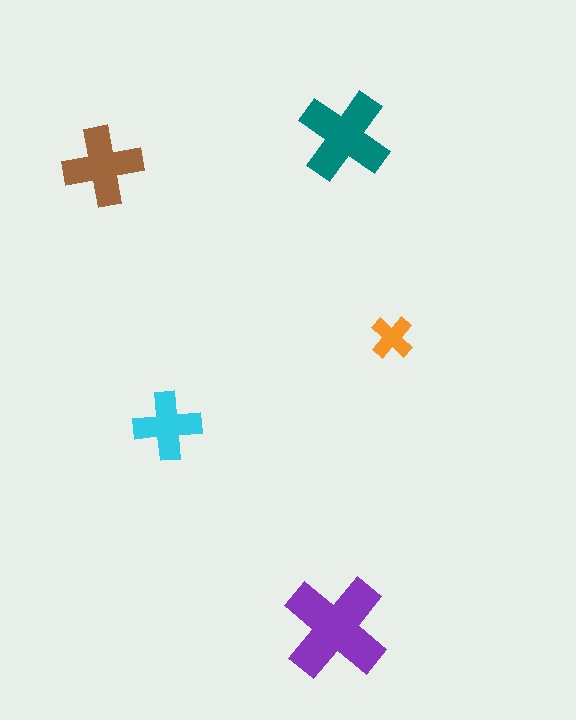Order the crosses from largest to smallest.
the purple one, the teal one, the brown one, the cyan one, the orange one.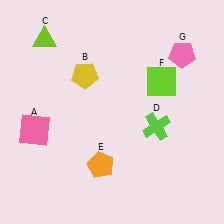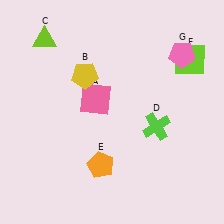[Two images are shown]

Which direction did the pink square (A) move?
The pink square (A) moved right.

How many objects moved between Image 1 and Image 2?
2 objects moved between the two images.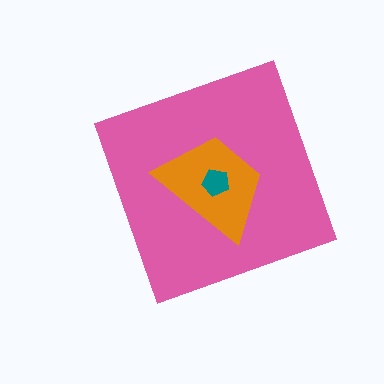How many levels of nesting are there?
3.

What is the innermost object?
The teal pentagon.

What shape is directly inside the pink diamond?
The orange trapezoid.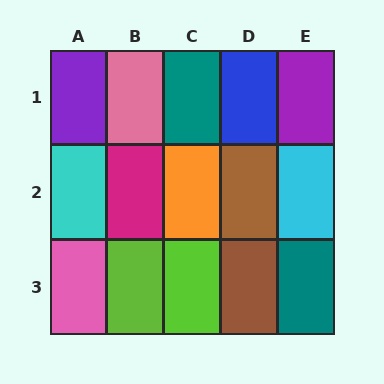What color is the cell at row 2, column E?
Cyan.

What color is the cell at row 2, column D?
Brown.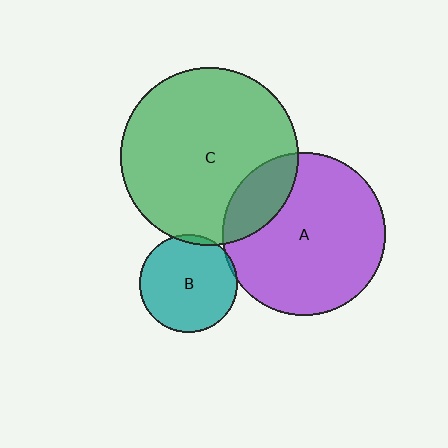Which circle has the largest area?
Circle C (green).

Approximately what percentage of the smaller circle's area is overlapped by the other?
Approximately 5%.